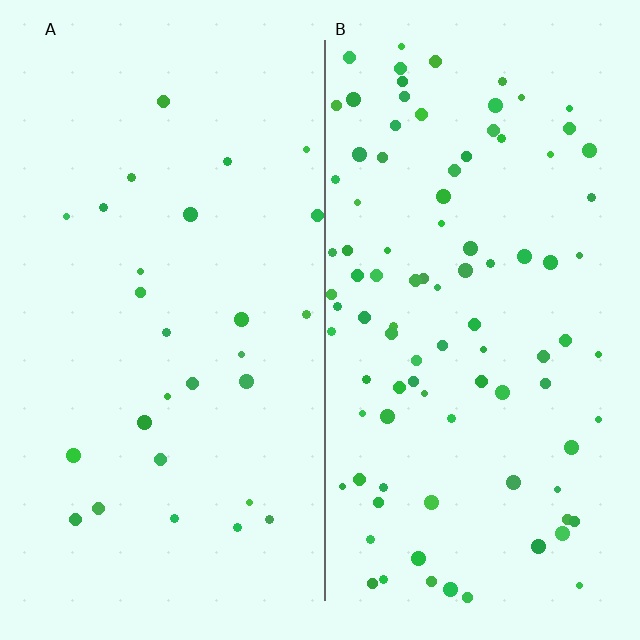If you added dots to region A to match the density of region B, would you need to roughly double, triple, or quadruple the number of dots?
Approximately triple.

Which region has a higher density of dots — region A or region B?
B (the right).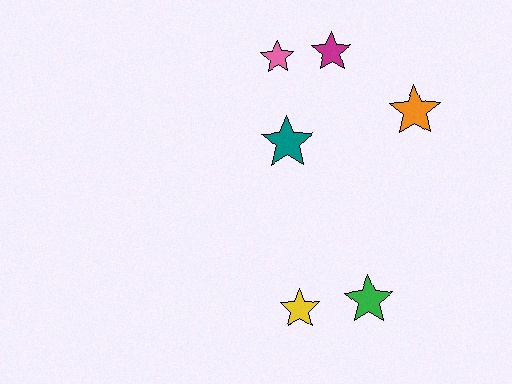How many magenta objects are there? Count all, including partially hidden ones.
There is 1 magenta object.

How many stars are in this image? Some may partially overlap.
There are 6 stars.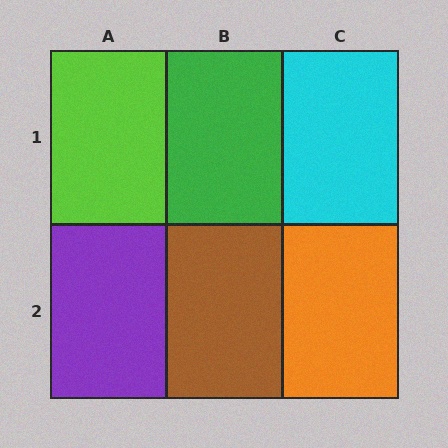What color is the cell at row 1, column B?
Green.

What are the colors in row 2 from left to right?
Purple, brown, orange.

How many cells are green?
1 cell is green.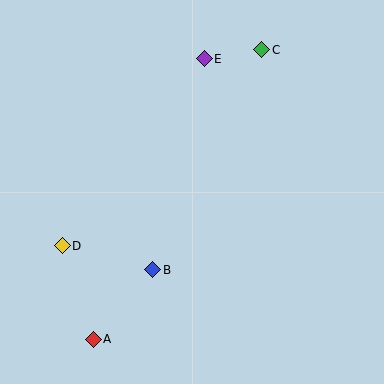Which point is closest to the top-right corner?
Point C is closest to the top-right corner.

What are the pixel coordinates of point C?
Point C is at (262, 50).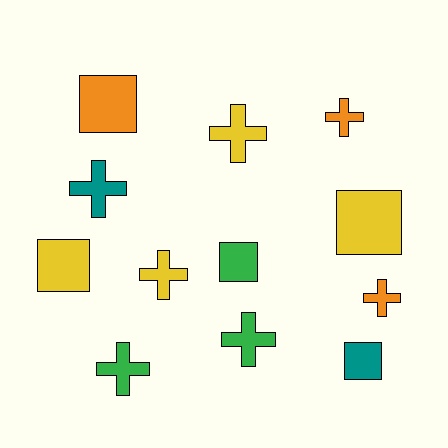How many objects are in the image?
There are 12 objects.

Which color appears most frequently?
Yellow, with 4 objects.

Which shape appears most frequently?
Cross, with 7 objects.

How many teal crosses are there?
There is 1 teal cross.